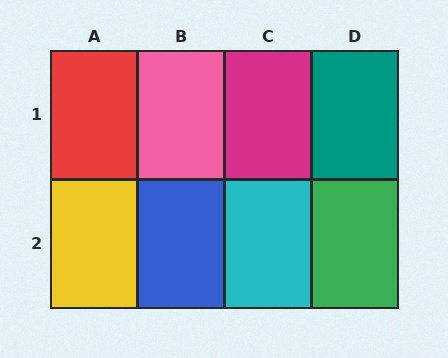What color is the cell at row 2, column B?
Blue.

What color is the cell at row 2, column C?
Cyan.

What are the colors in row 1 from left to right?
Red, pink, magenta, teal.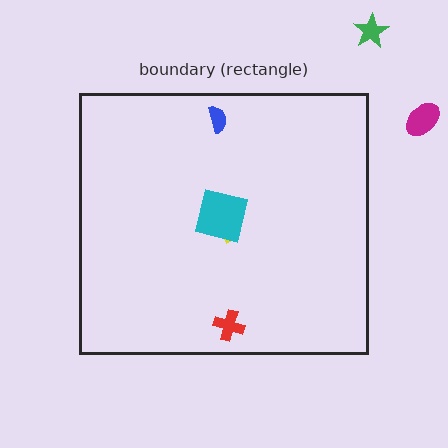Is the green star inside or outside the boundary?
Outside.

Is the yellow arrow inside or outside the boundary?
Inside.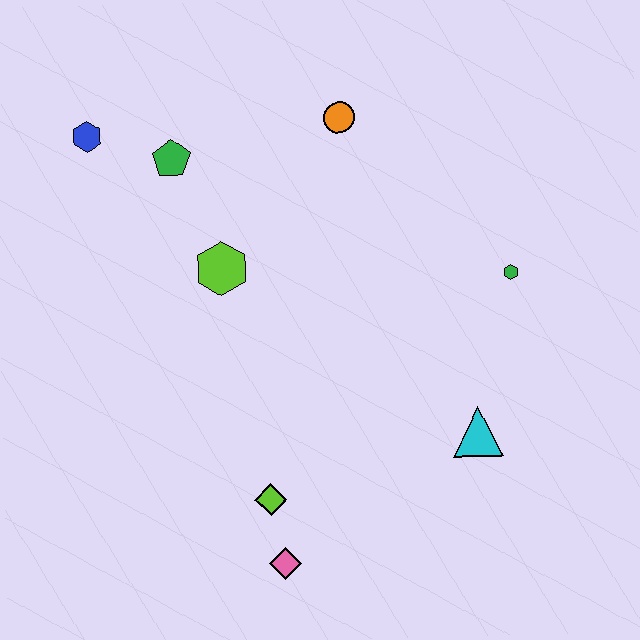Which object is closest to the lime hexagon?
The green pentagon is closest to the lime hexagon.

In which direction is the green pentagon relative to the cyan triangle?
The green pentagon is to the left of the cyan triangle.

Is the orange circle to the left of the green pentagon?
No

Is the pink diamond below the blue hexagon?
Yes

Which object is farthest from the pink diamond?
The blue hexagon is farthest from the pink diamond.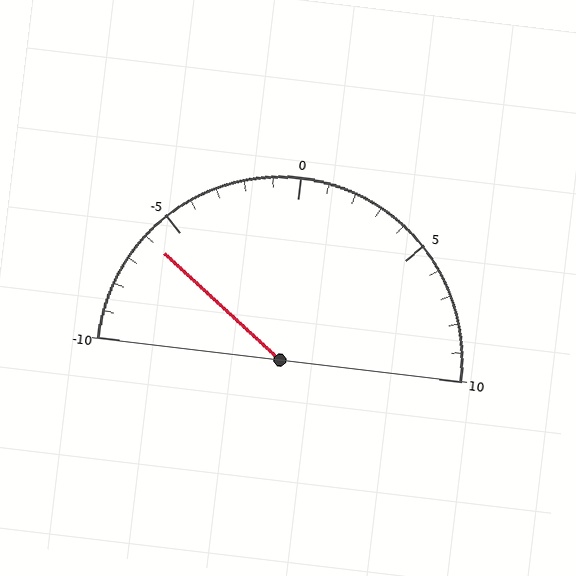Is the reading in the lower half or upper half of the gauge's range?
The reading is in the lower half of the range (-10 to 10).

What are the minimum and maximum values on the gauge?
The gauge ranges from -10 to 10.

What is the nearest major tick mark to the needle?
The nearest major tick mark is -5.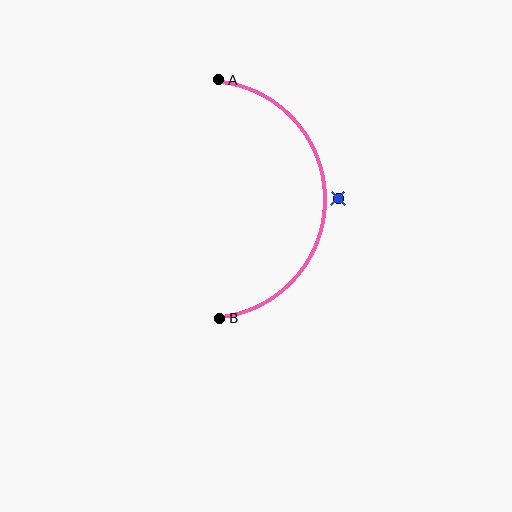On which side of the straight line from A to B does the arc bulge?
The arc bulges to the right of the straight line connecting A and B.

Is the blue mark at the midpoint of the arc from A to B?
No — the blue mark does not lie on the arc at all. It sits slightly outside the curve.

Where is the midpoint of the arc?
The arc midpoint is the point on the curve farthest from the straight line joining A and B. It sits to the right of that line.